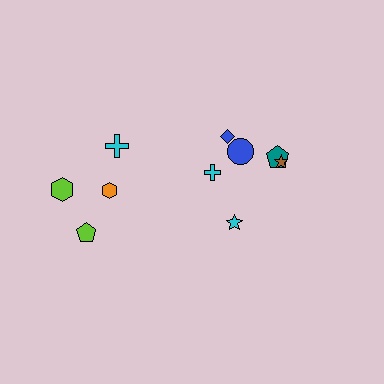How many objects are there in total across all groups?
There are 10 objects.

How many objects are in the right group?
There are 6 objects.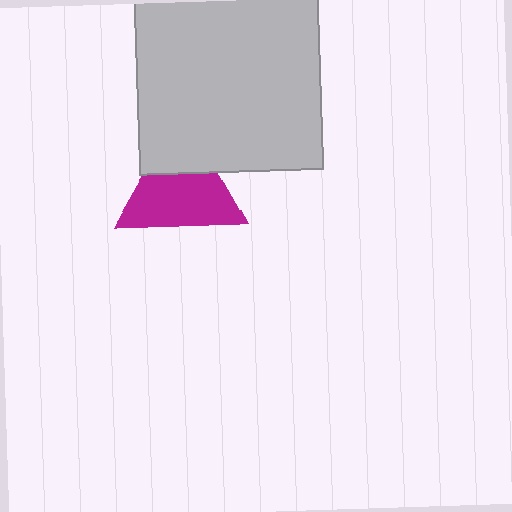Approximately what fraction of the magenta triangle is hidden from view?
Roughly 31% of the magenta triangle is hidden behind the light gray square.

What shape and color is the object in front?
The object in front is a light gray square.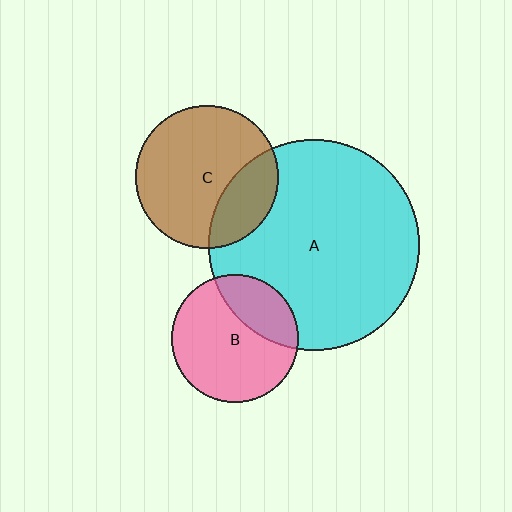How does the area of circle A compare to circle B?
Approximately 2.7 times.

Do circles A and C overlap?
Yes.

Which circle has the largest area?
Circle A (cyan).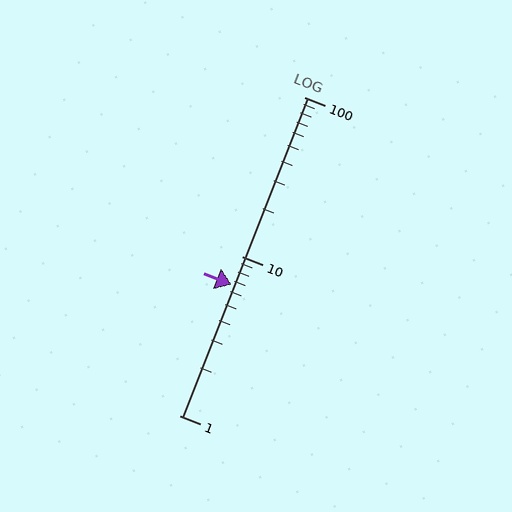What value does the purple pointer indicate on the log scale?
The pointer indicates approximately 6.6.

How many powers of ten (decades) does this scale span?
The scale spans 2 decades, from 1 to 100.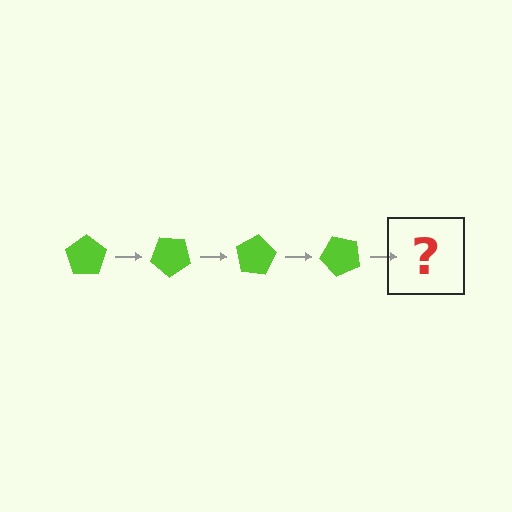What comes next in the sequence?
The next element should be a lime pentagon rotated 160 degrees.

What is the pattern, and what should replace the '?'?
The pattern is that the pentagon rotates 40 degrees each step. The '?' should be a lime pentagon rotated 160 degrees.